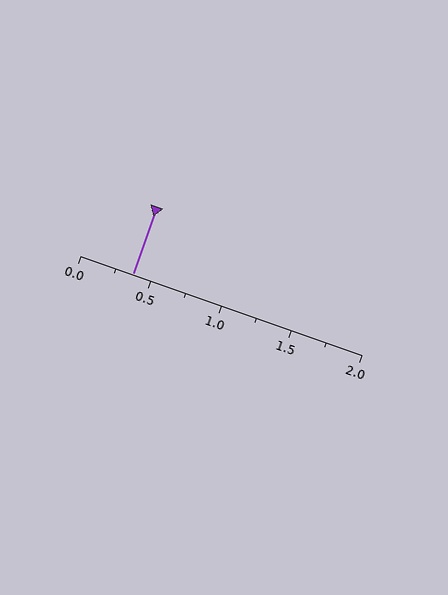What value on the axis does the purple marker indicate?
The marker indicates approximately 0.38.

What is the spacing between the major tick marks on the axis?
The major ticks are spaced 0.5 apart.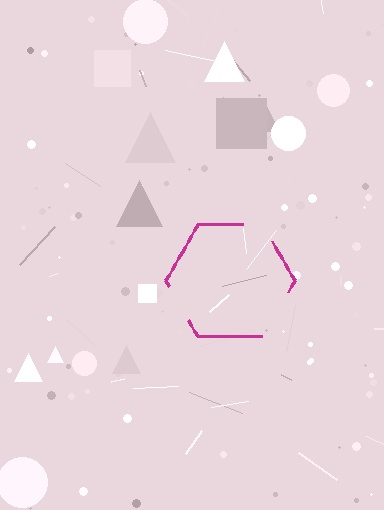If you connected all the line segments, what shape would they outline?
They would outline a hexagon.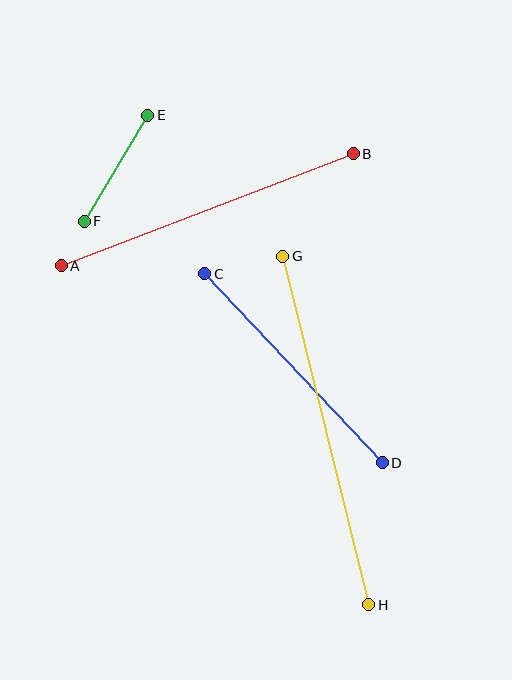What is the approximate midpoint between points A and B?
The midpoint is at approximately (207, 210) pixels.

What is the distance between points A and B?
The distance is approximately 313 pixels.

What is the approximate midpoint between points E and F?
The midpoint is at approximately (116, 168) pixels.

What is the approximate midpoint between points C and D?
The midpoint is at approximately (294, 368) pixels.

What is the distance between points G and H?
The distance is approximately 359 pixels.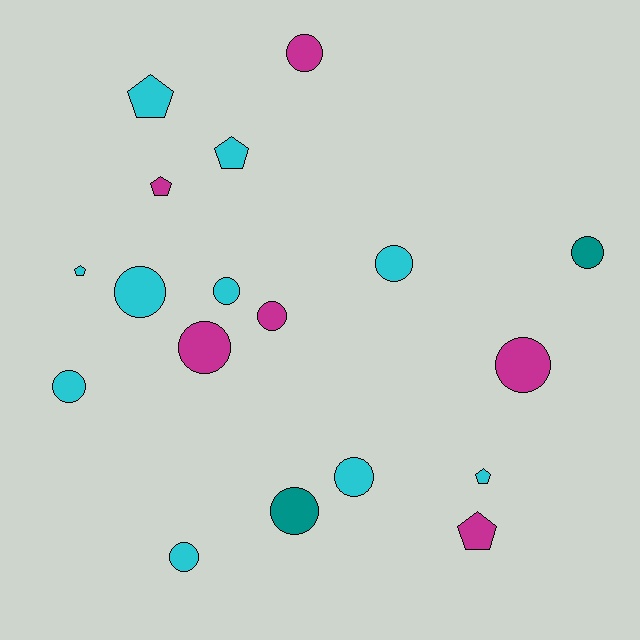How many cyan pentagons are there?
There are 4 cyan pentagons.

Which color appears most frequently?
Cyan, with 10 objects.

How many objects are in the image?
There are 18 objects.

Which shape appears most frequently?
Circle, with 12 objects.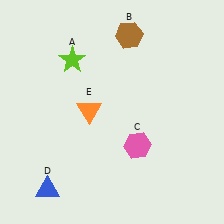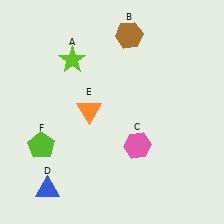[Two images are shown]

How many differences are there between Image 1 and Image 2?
There is 1 difference between the two images.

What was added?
A lime pentagon (F) was added in Image 2.